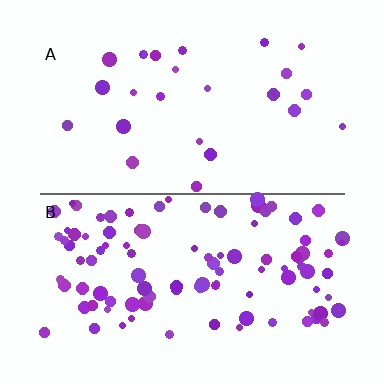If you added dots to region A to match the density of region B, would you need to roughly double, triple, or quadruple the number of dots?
Approximately quadruple.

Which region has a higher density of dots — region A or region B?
B (the bottom).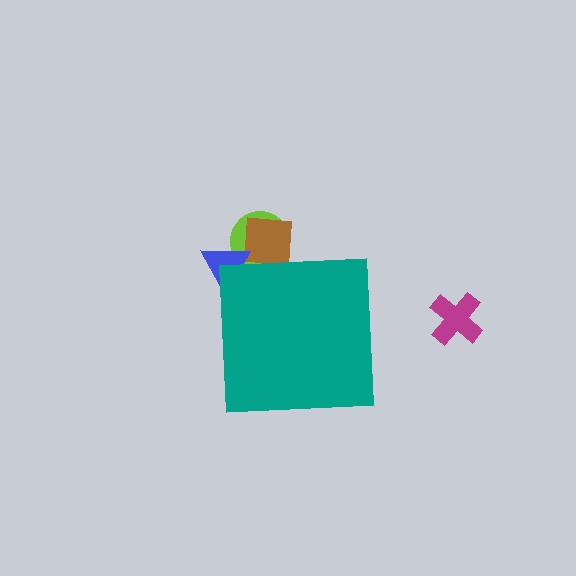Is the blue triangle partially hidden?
Yes, the blue triangle is partially hidden behind the teal square.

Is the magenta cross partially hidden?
No, the magenta cross is fully visible.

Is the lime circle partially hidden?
Yes, the lime circle is partially hidden behind the teal square.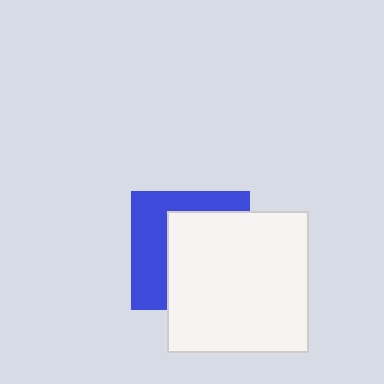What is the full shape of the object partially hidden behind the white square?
The partially hidden object is a blue square.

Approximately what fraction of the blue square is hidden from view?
Roughly 58% of the blue square is hidden behind the white square.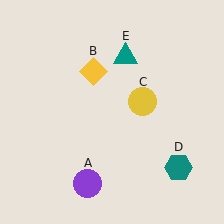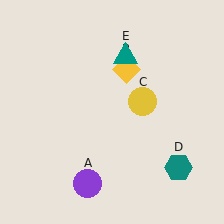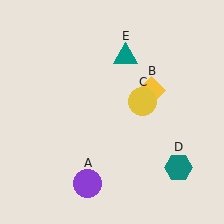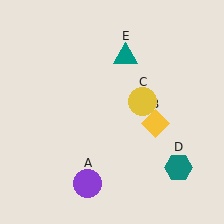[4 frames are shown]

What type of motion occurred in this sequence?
The yellow diamond (object B) rotated clockwise around the center of the scene.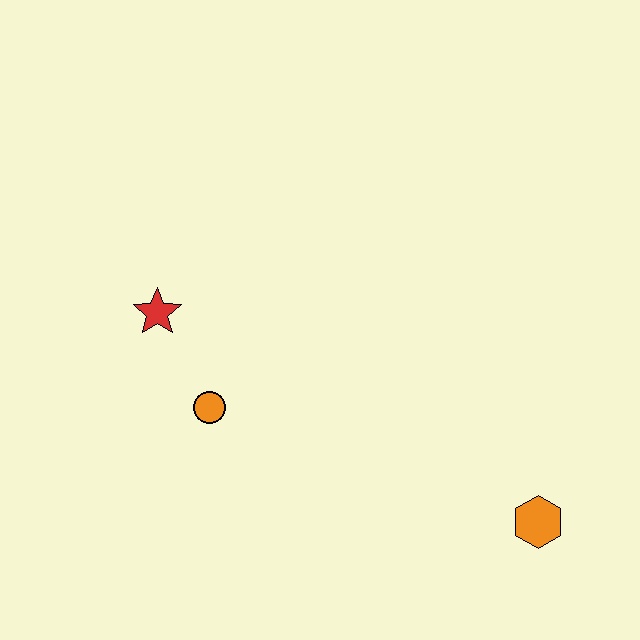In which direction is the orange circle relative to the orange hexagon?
The orange circle is to the left of the orange hexagon.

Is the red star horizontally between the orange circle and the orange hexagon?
No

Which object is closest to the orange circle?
The red star is closest to the orange circle.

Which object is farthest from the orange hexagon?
The red star is farthest from the orange hexagon.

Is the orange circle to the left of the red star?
No